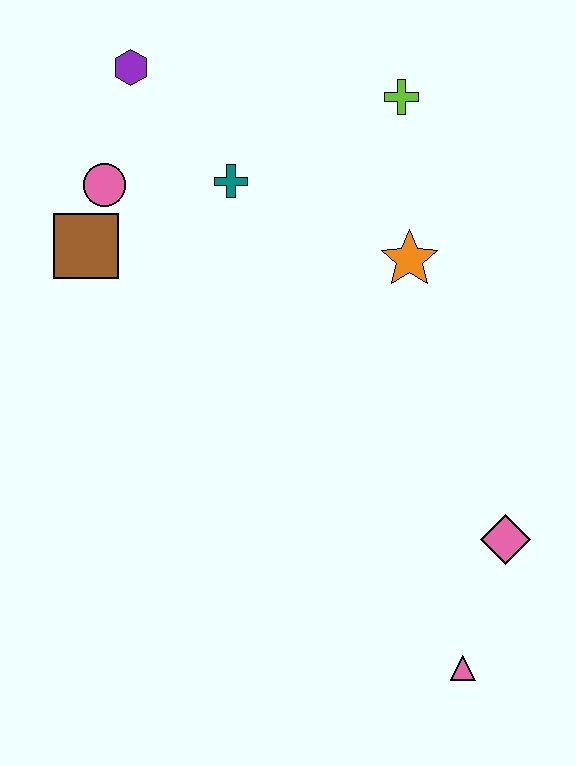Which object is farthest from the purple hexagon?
The pink triangle is farthest from the purple hexagon.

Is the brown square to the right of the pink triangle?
No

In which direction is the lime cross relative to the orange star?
The lime cross is above the orange star.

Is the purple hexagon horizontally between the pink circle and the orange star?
Yes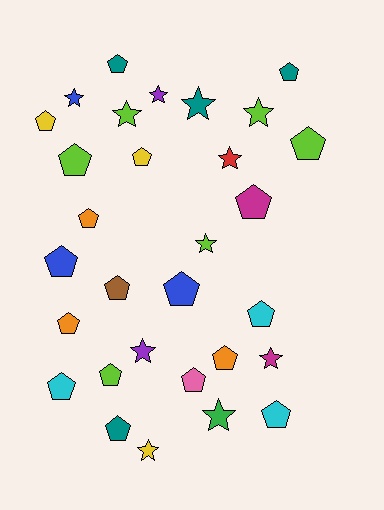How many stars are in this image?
There are 11 stars.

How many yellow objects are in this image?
There are 3 yellow objects.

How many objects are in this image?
There are 30 objects.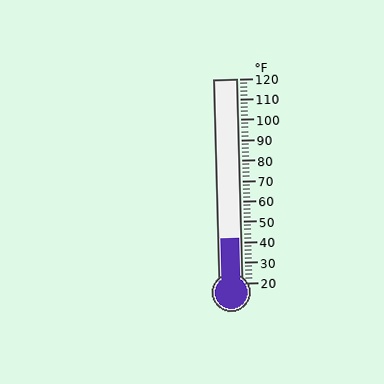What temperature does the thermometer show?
The thermometer shows approximately 42°F.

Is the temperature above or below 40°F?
The temperature is above 40°F.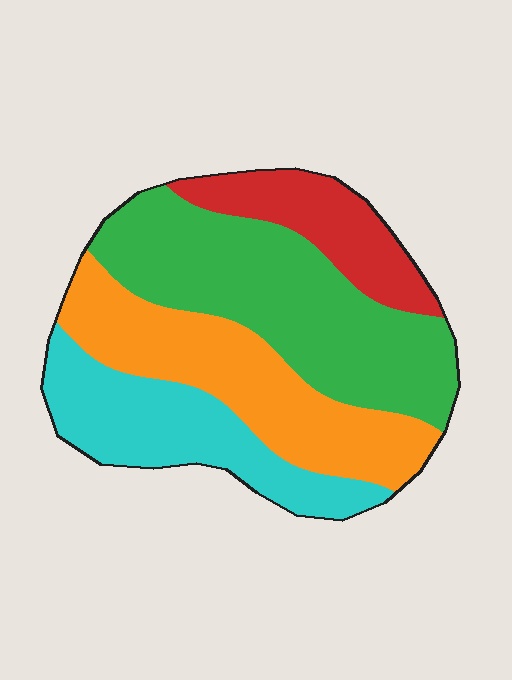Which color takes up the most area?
Green, at roughly 35%.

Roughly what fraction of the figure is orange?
Orange takes up between a sixth and a third of the figure.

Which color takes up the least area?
Red, at roughly 15%.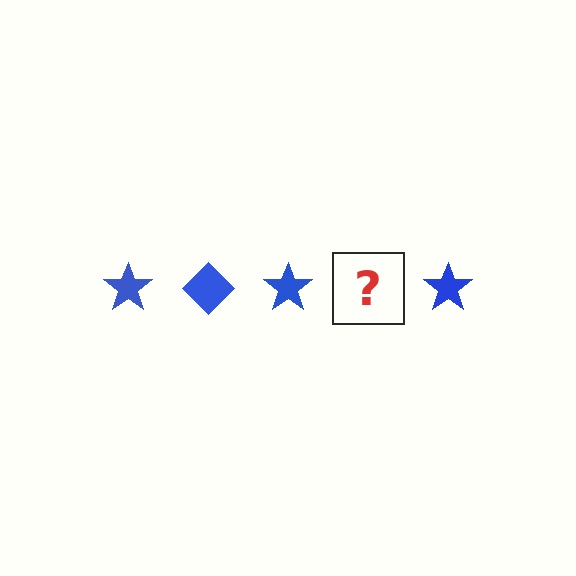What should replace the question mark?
The question mark should be replaced with a blue diamond.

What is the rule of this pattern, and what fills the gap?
The rule is that the pattern cycles through star, diamond shapes in blue. The gap should be filled with a blue diamond.